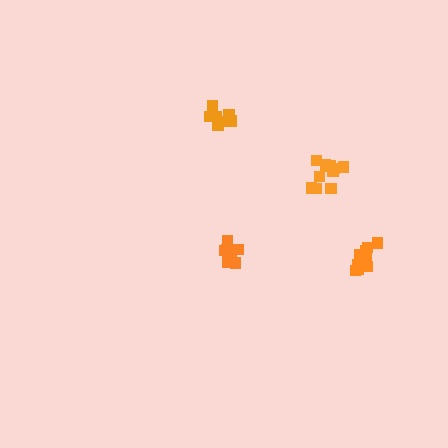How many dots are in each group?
Group 1: 10 dots, Group 2: 10 dots, Group 3: 9 dots, Group 4: 10 dots (39 total).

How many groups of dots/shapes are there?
There are 4 groups.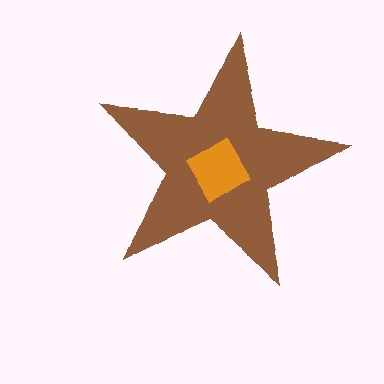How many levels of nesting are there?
2.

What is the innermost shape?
The orange diamond.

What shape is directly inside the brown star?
The orange diamond.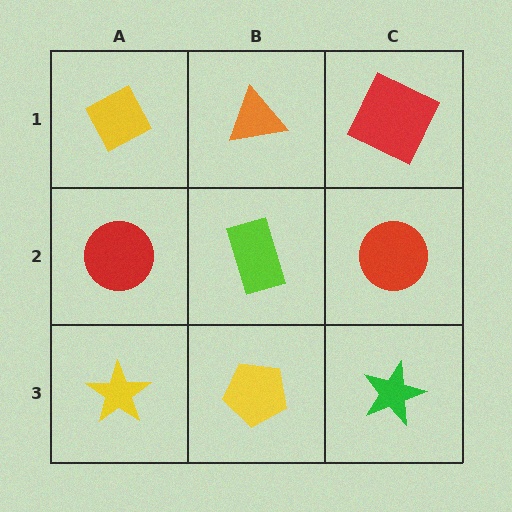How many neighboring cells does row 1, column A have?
2.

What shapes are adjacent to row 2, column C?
A red square (row 1, column C), a green star (row 3, column C), a lime rectangle (row 2, column B).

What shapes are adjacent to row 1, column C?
A red circle (row 2, column C), an orange triangle (row 1, column B).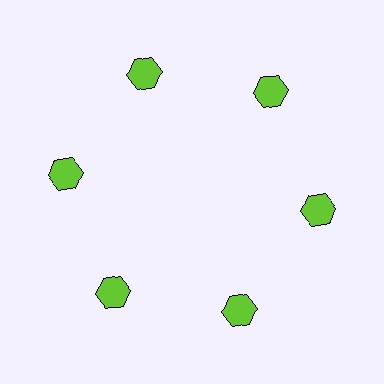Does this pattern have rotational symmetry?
Yes, this pattern has 6-fold rotational symmetry. It looks the same after rotating 60 degrees around the center.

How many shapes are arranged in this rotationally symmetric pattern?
There are 6 shapes, arranged in 6 groups of 1.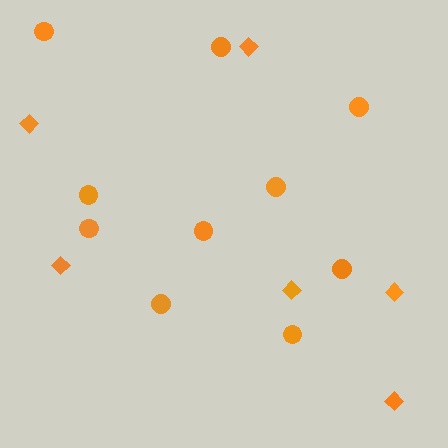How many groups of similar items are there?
There are 2 groups: one group of diamonds (6) and one group of circles (10).